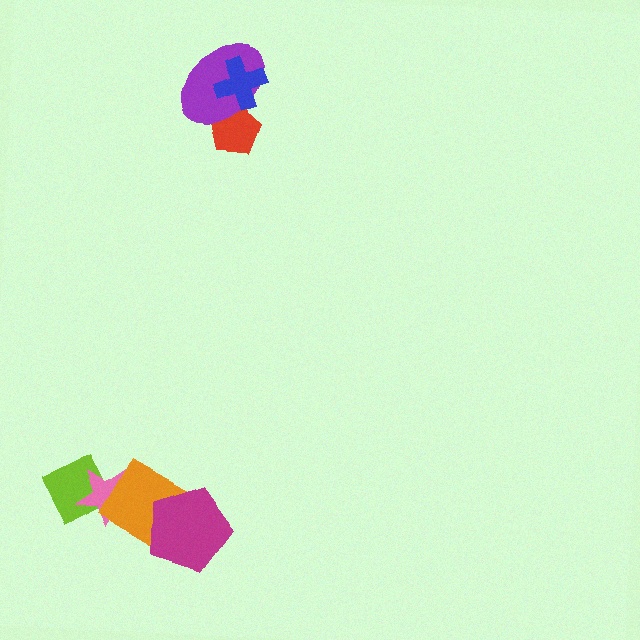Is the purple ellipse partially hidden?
Yes, it is partially covered by another shape.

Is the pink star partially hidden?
Yes, it is partially covered by another shape.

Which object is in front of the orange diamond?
The magenta pentagon is in front of the orange diamond.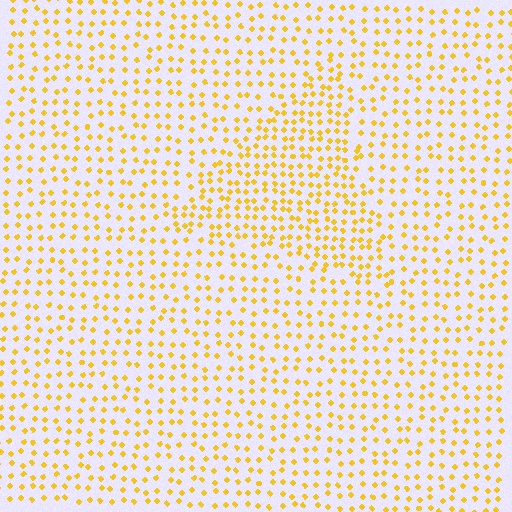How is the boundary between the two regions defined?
The boundary is defined by a change in element density (approximately 1.6x ratio). All elements are the same color, size, and shape.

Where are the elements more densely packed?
The elements are more densely packed inside the triangle boundary.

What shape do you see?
I see a triangle.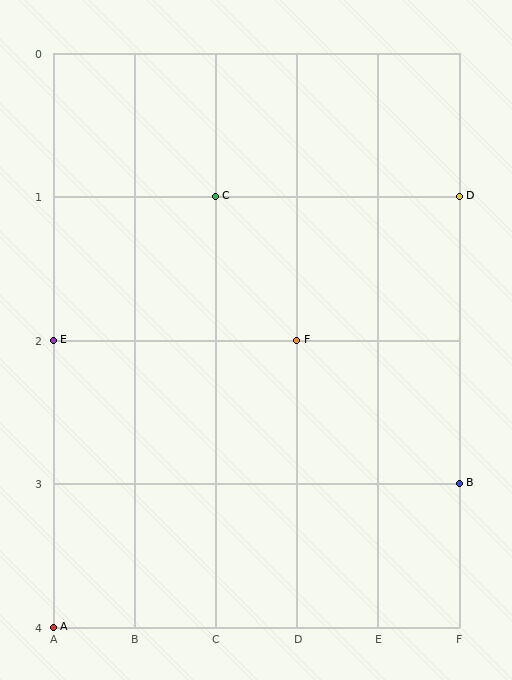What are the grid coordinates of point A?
Point A is at grid coordinates (A, 4).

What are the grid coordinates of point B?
Point B is at grid coordinates (F, 3).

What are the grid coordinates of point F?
Point F is at grid coordinates (D, 2).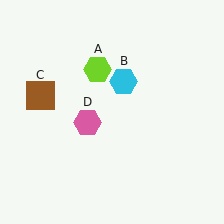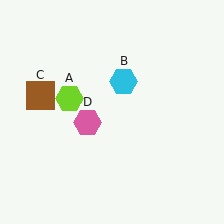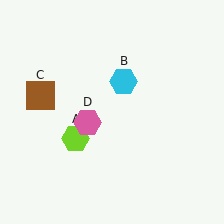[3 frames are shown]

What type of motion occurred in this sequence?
The lime hexagon (object A) rotated counterclockwise around the center of the scene.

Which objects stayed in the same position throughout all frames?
Cyan hexagon (object B) and brown square (object C) and pink hexagon (object D) remained stationary.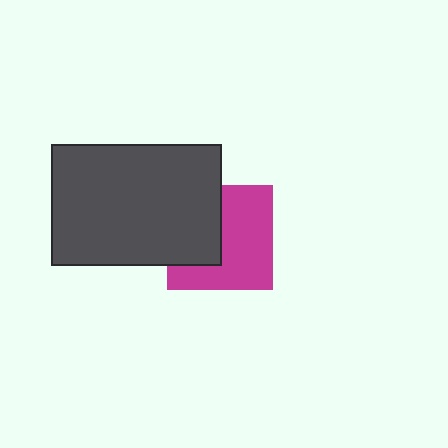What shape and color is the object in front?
The object in front is a dark gray rectangle.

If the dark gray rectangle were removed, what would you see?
You would see the complete magenta square.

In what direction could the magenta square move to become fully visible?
The magenta square could move right. That would shift it out from behind the dark gray rectangle entirely.